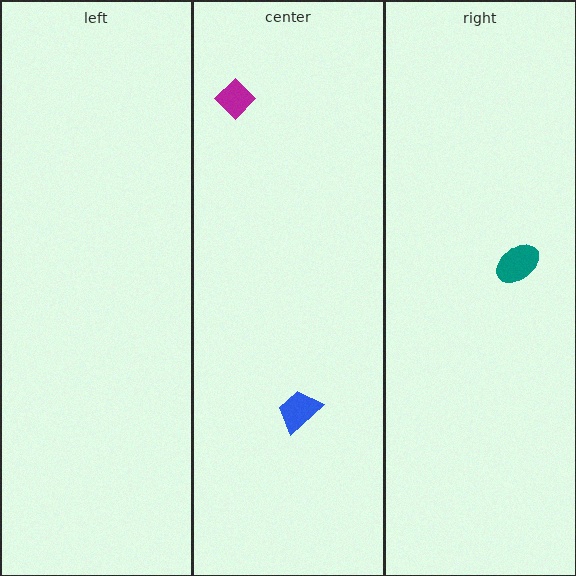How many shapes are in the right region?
1.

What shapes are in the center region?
The blue trapezoid, the magenta diamond.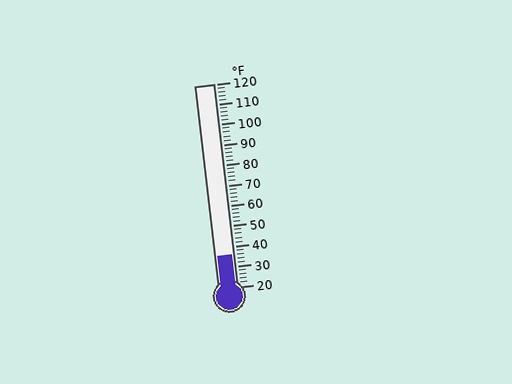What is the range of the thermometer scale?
The thermometer scale ranges from 20°F to 120°F.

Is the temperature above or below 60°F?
The temperature is below 60°F.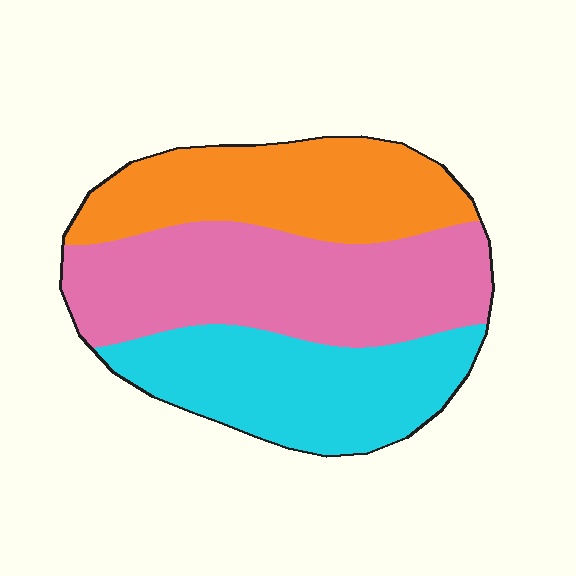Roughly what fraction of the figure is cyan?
Cyan takes up between a quarter and a half of the figure.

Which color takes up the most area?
Pink, at roughly 40%.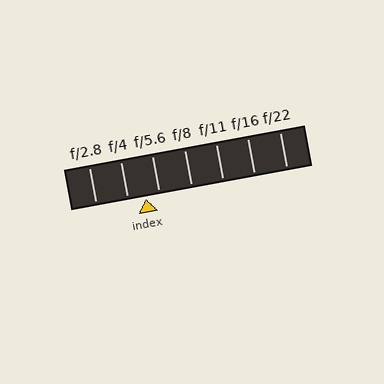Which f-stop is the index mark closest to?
The index mark is closest to f/5.6.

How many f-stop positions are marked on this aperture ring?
There are 7 f-stop positions marked.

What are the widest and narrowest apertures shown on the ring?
The widest aperture shown is f/2.8 and the narrowest is f/22.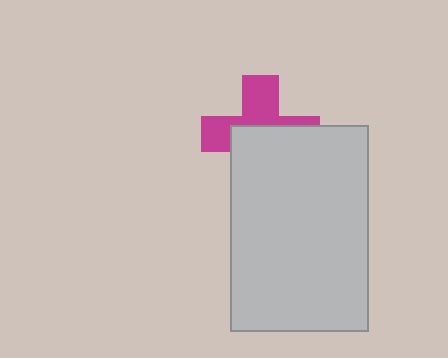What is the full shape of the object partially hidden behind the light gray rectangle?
The partially hidden object is a magenta cross.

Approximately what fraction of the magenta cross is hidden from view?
Roughly 53% of the magenta cross is hidden behind the light gray rectangle.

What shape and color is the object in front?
The object in front is a light gray rectangle.